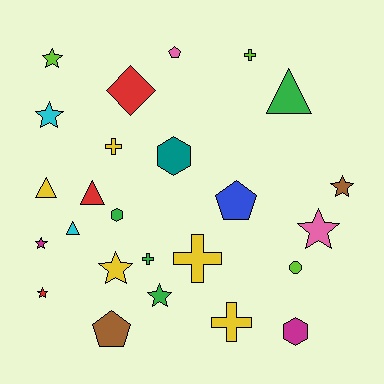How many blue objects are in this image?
There is 1 blue object.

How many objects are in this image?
There are 25 objects.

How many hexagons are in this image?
There are 3 hexagons.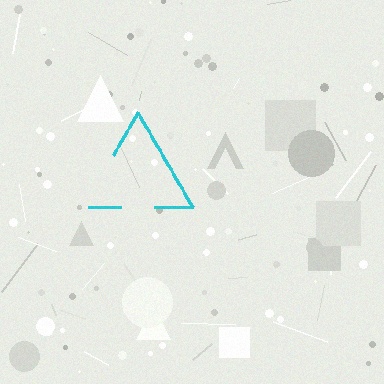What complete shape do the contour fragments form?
The contour fragments form a triangle.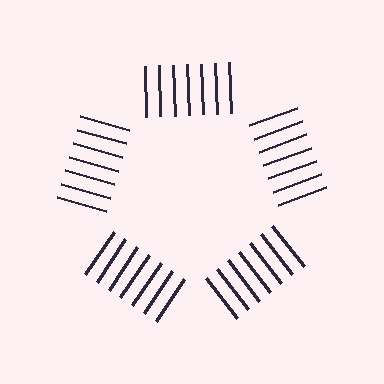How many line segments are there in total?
35 — 7 along each of the 5 edges.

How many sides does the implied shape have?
5 sides — the line-ends trace a pentagon.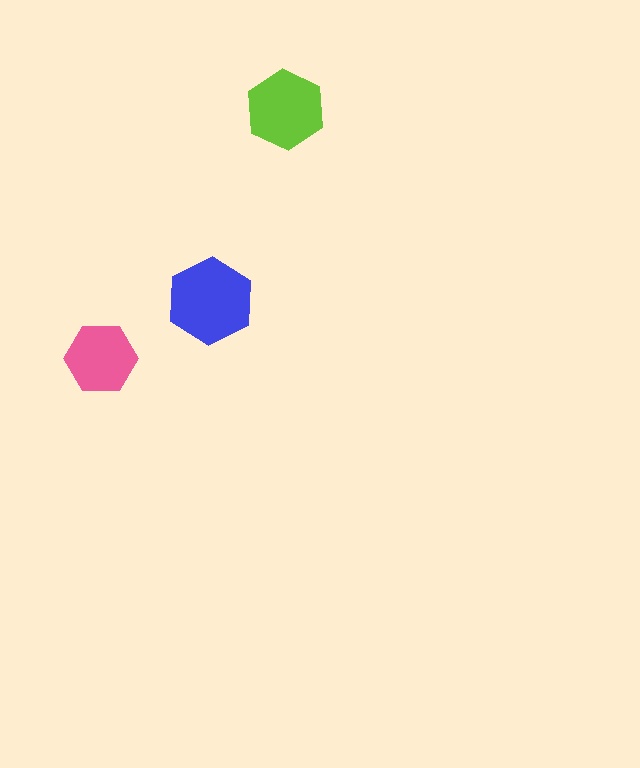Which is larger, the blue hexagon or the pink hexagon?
The blue one.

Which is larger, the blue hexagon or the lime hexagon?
The blue one.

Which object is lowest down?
The pink hexagon is bottommost.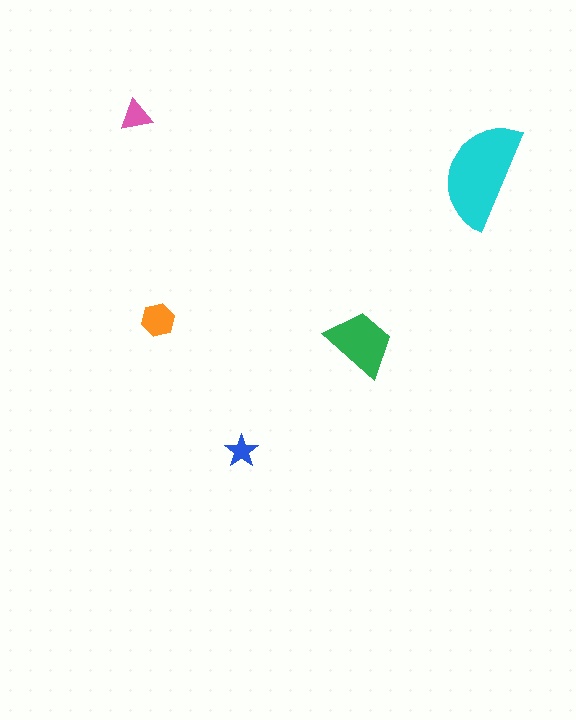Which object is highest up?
The pink triangle is topmost.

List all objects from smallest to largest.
The blue star, the pink triangle, the orange hexagon, the green trapezoid, the cyan semicircle.